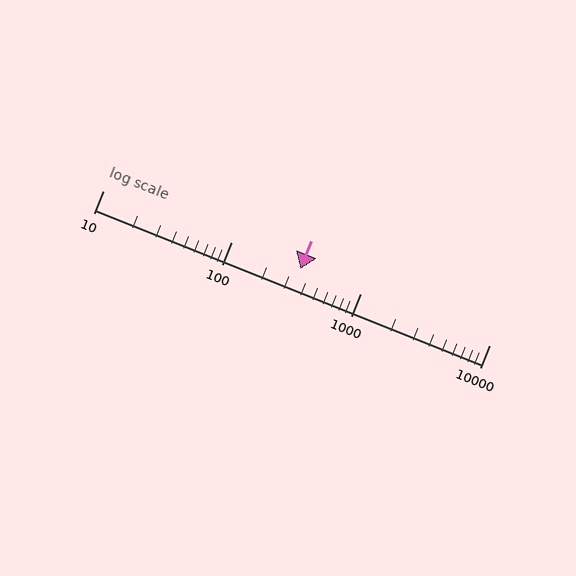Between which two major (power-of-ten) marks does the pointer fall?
The pointer is between 100 and 1000.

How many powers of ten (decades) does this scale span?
The scale spans 3 decades, from 10 to 10000.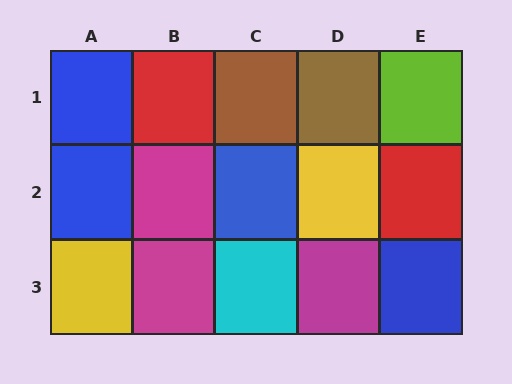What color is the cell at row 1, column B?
Red.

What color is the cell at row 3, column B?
Magenta.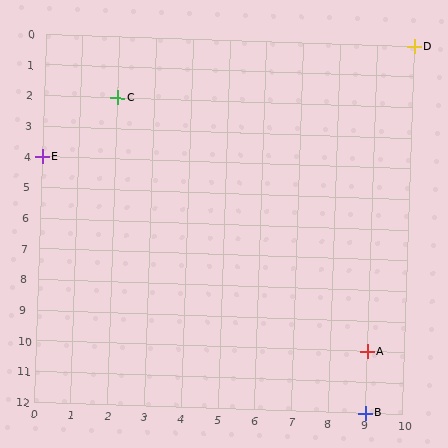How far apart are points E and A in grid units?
Points E and A are 9 columns and 6 rows apart (about 10.8 grid units diagonally).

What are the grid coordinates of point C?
Point C is at grid coordinates (2, 2).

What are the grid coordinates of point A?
Point A is at grid coordinates (9, 10).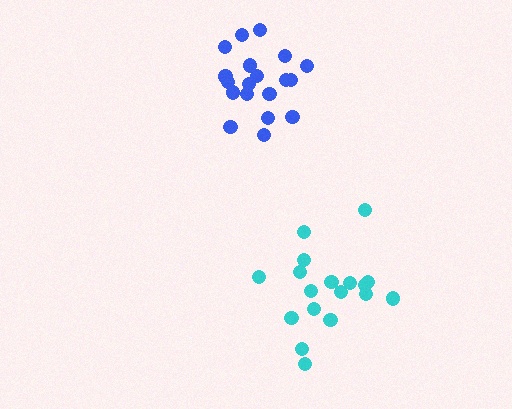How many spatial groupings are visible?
There are 2 spatial groupings.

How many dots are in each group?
Group 1: 19 dots, Group 2: 18 dots (37 total).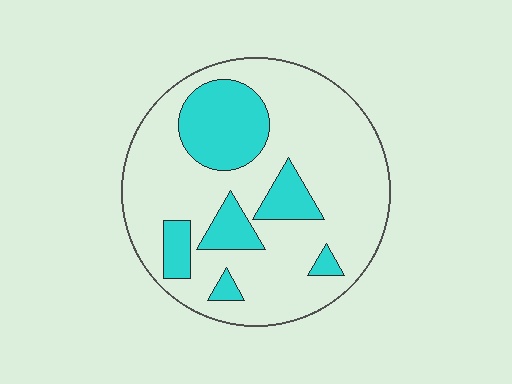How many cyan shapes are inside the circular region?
6.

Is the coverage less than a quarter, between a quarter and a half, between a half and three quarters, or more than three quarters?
Less than a quarter.